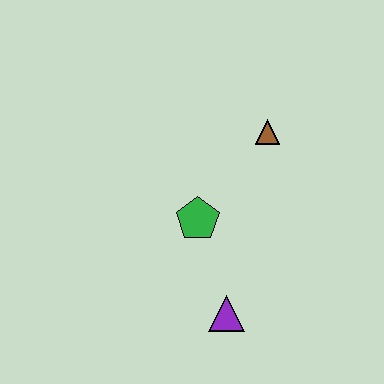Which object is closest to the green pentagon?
The purple triangle is closest to the green pentagon.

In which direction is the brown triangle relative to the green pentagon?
The brown triangle is above the green pentagon.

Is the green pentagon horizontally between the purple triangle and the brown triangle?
No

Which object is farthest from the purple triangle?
The brown triangle is farthest from the purple triangle.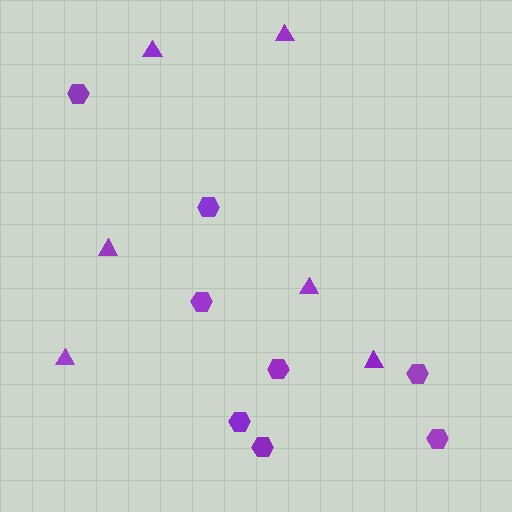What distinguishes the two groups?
There are 2 groups: one group of hexagons (8) and one group of triangles (6).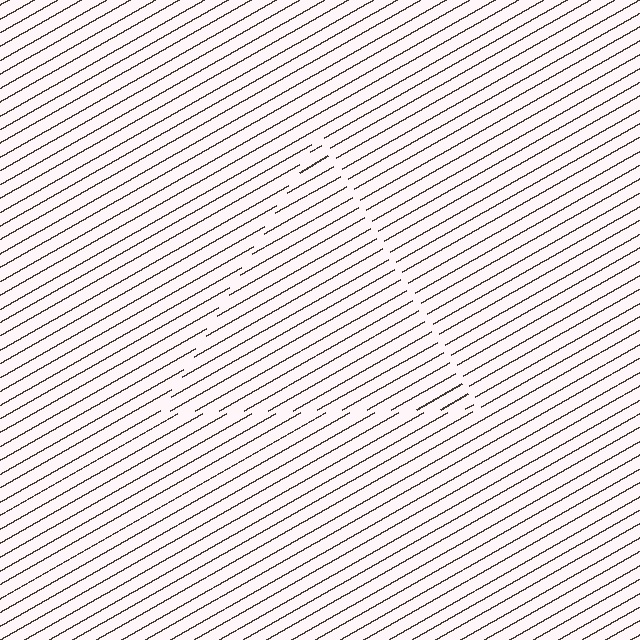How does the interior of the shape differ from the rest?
The interior of the shape contains the same grating, shifted by half a period — the contour is defined by the phase discontinuity where line-ends from the inner and outer gratings abut.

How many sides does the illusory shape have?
3 sides — the line-ends trace a triangle.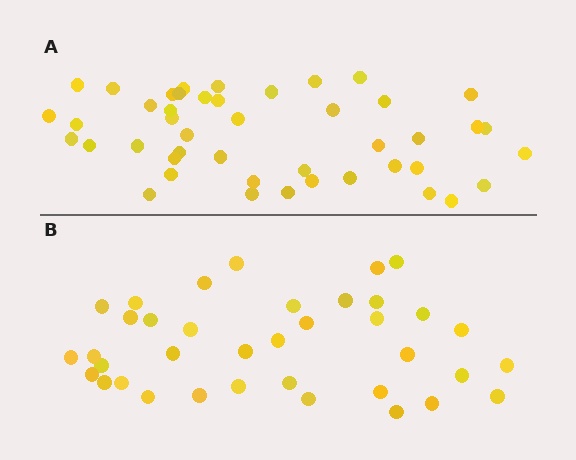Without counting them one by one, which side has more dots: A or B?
Region A (the top region) has more dots.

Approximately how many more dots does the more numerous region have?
Region A has roughly 8 or so more dots than region B.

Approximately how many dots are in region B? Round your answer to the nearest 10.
About 40 dots. (The exact count is 37, which rounds to 40.)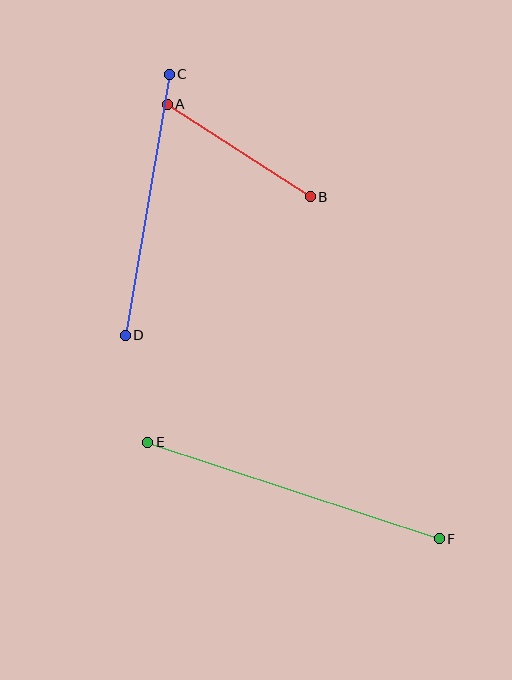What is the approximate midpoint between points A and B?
The midpoint is at approximately (239, 150) pixels.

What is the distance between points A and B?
The distance is approximately 170 pixels.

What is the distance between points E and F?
The distance is approximately 307 pixels.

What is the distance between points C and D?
The distance is approximately 264 pixels.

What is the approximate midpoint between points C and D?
The midpoint is at approximately (147, 205) pixels.